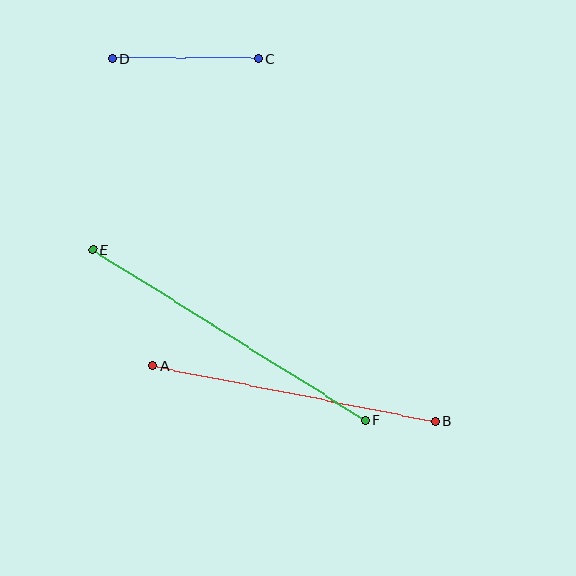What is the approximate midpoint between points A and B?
The midpoint is at approximately (294, 394) pixels.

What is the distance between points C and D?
The distance is approximately 146 pixels.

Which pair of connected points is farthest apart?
Points E and F are farthest apart.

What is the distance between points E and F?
The distance is approximately 322 pixels.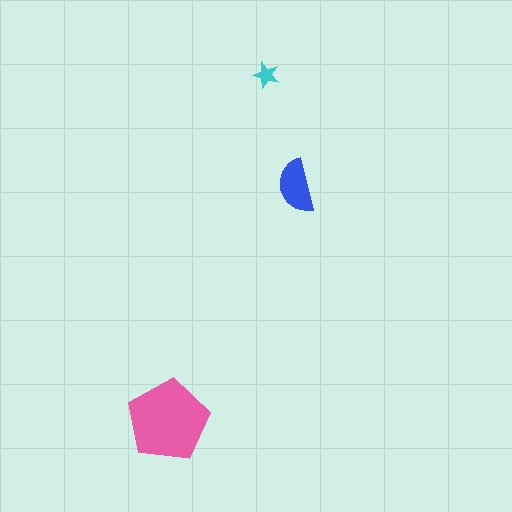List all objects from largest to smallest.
The pink pentagon, the blue semicircle, the cyan star.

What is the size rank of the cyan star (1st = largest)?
3rd.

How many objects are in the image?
There are 3 objects in the image.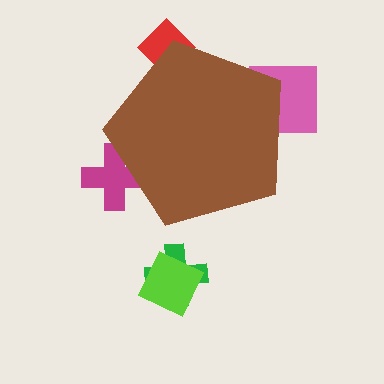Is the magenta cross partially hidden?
Yes, the magenta cross is partially hidden behind the brown pentagon.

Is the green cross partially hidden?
No, the green cross is fully visible.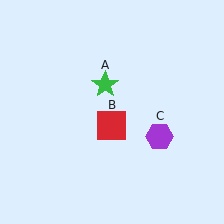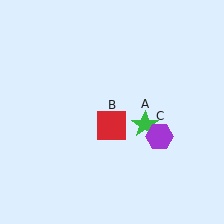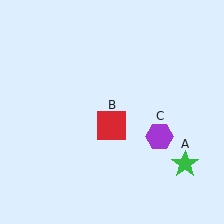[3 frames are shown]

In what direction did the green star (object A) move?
The green star (object A) moved down and to the right.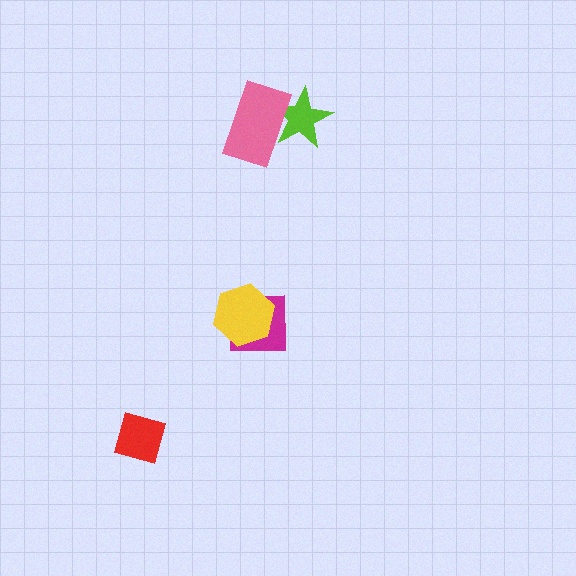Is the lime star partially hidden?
Yes, it is partially covered by another shape.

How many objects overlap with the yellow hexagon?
1 object overlaps with the yellow hexagon.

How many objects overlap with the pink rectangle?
1 object overlaps with the pink rectangle.